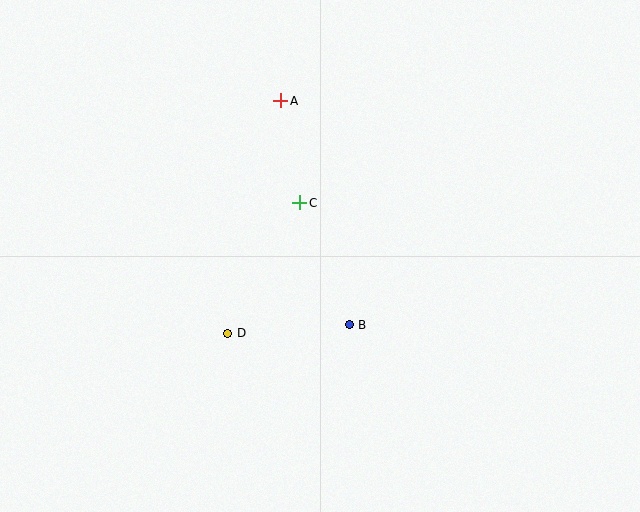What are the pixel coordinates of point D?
Point D is at (228, 333).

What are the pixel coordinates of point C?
Point C is at (300, 203).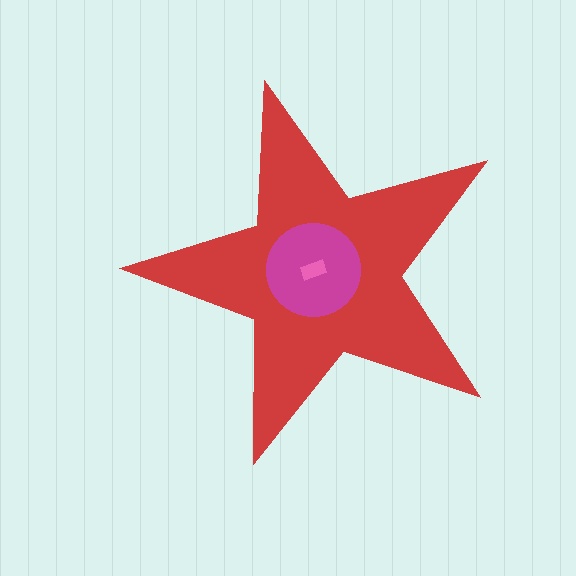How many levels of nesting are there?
3.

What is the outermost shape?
The red star.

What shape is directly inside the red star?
The magenta circle.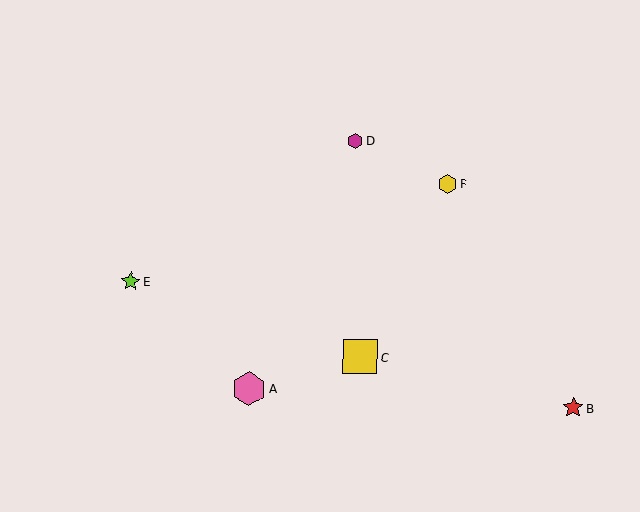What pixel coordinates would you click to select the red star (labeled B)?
Click at (573, 408) to select the red star B.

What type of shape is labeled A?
Shape A is a pink hexagon.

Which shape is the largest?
The yellow square (labeled C) is the largest.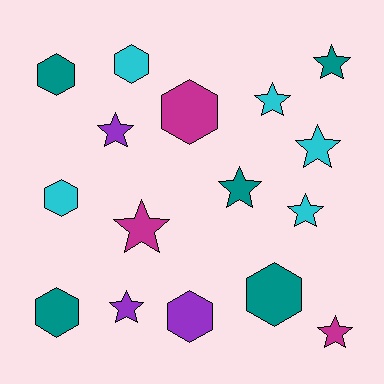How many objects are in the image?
There are 16 objects.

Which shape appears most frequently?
Star, with 9 objects.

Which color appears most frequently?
Teal, with 5 objects.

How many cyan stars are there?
There are 3 cyan stars.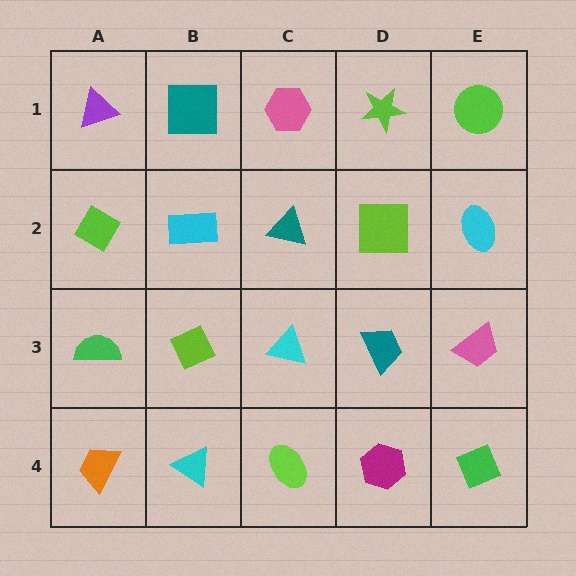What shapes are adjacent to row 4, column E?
A pink trapezoid (row 3, column E), a magenta hexagon (row 4, column D).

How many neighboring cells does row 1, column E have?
2.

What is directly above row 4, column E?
A pink trapezoid.